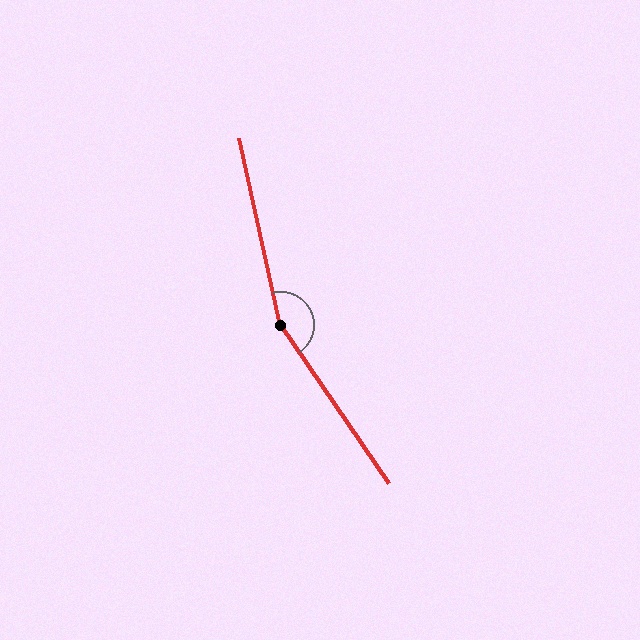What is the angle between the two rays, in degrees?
Approximately 158 degrees.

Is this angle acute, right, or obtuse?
It is obtuse.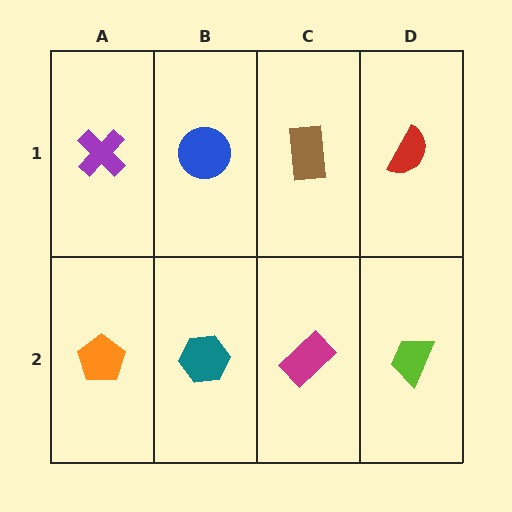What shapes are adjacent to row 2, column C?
A brown rectangle (row 1, column C), a teal hexagon (row 2, column B), a lime trapezoid (row 2, column D).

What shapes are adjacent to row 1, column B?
A teal hexagon (row 2, column B), a purple cross (row 1, column A), a brown rectangle (row 1, column C).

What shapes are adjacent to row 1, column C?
A magenta rectangle (row 2, column C), a blue circle (row 1, column B), a red semicircle (row 1, column D).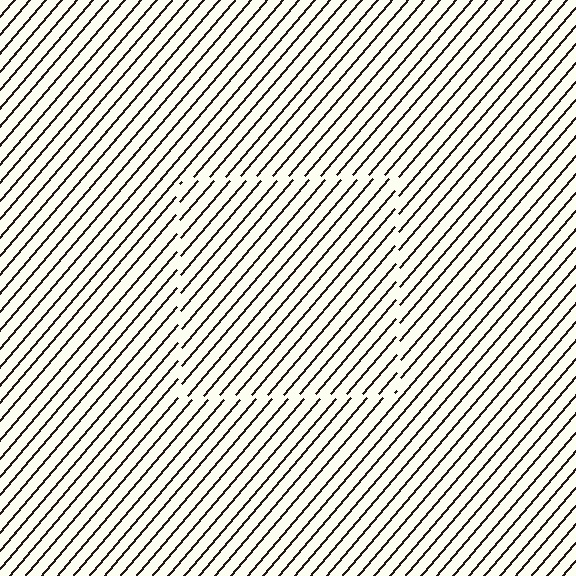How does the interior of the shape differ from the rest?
The interior of the shape contains the same grating, shifted by half a period — the contour is defined by the phase discontinuity where line-ends from the inner and outer gratings abut.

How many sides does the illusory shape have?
4 sides — the line-ends trace a square.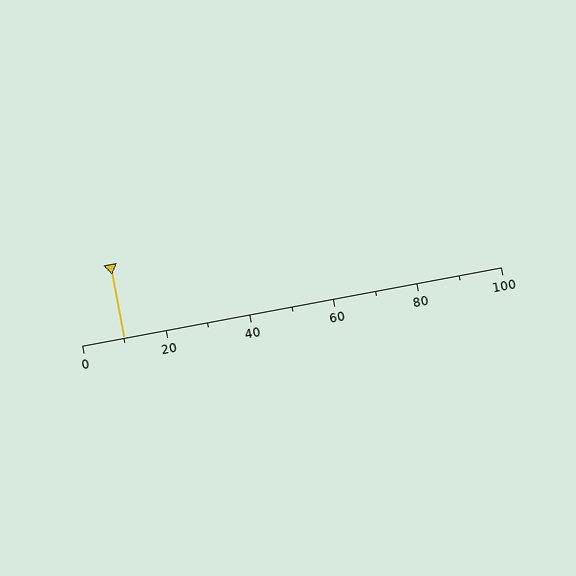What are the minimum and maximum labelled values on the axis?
The axis runs from 0 to 100.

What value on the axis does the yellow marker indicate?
The marker indicates approximately 10.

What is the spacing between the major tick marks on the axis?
The major ticks are spaced 20 apart.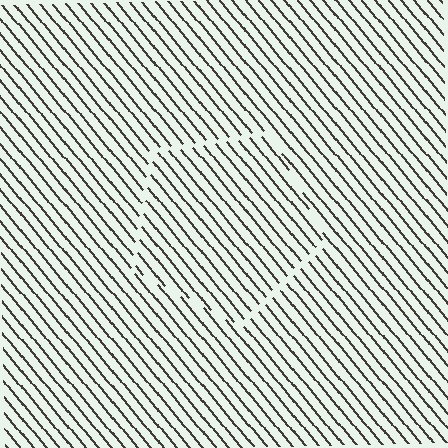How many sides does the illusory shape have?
5 sides — the line-ends trace a pentagon.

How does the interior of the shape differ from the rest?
The interior of the shape contains the same grating, shifted by half a period — the contour is defined by the phase discontinuity where line-ends from the inner and outer gratings abut.